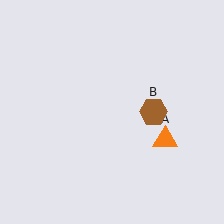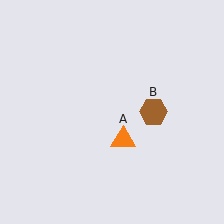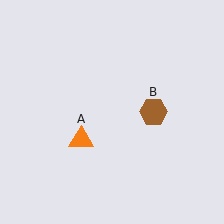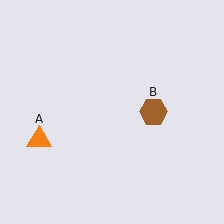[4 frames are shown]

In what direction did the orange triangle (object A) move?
The orange triangle (object A) moved left.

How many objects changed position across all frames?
1 object changed position: orange triangle (object A).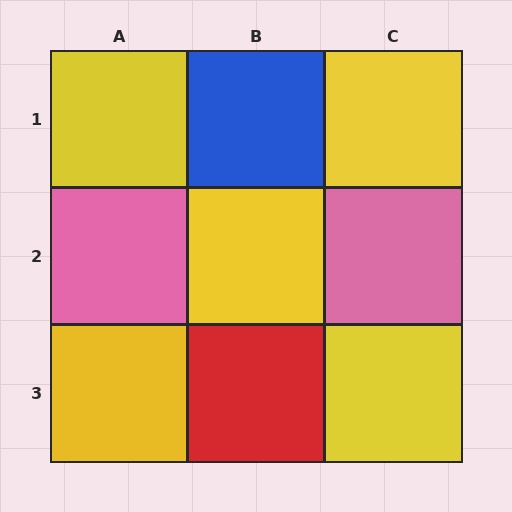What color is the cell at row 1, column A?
Yellow.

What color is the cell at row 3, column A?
Yellow.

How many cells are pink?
2 cells are pink.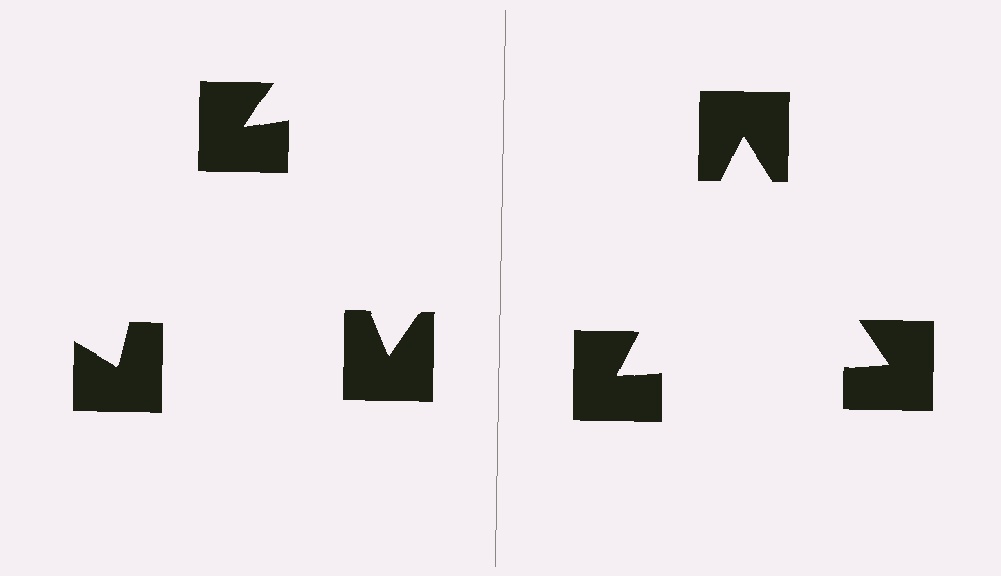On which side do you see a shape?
An illusory triangle appears on the right side. On the left side the wedge cuts are rotated, so no coherent shape forms.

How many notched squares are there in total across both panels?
6 — 3 on each side.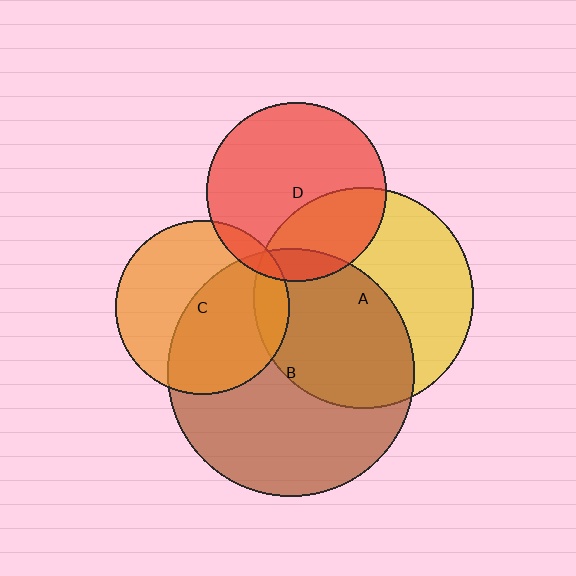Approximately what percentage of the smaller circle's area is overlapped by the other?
Approximately 50%.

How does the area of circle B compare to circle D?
Approximately 1.9 times.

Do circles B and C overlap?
Yes.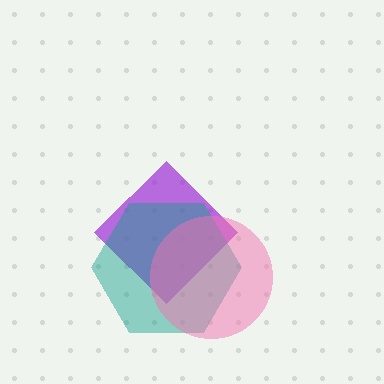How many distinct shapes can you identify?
There are 3 distinct shapes: a purple diamond, a teal hexagon, a pink circle.